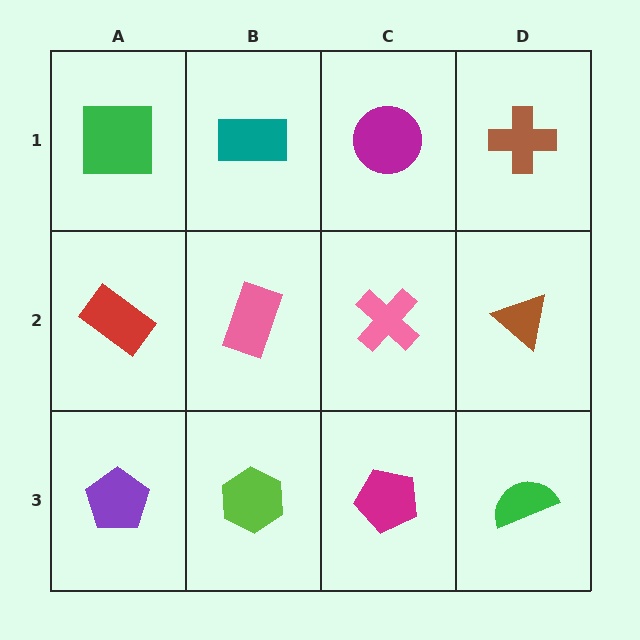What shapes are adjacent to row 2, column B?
A teal rectangle (row 1, column B), a lime hexagon (row 3, column B), a red rectangle (row 2, column A), a pink cross (row 2, column C).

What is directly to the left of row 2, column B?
A red rectangle.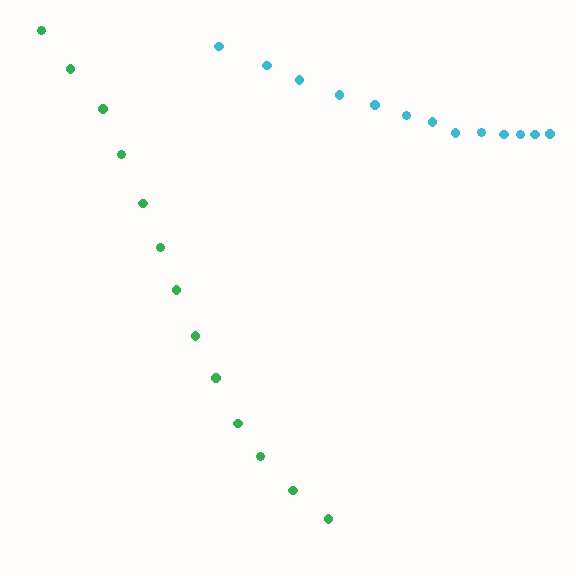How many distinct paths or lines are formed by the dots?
There are 2 distinct paths.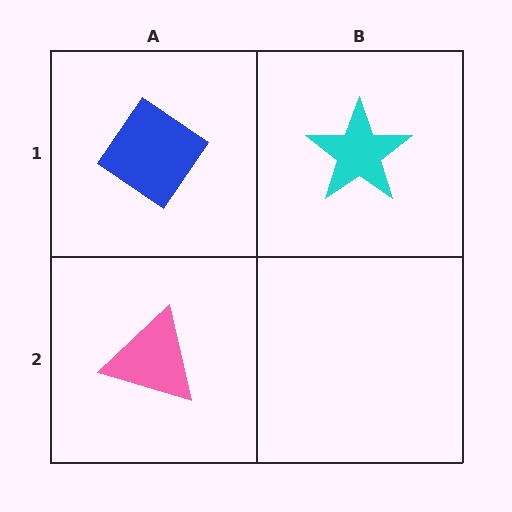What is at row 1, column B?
A cyan star.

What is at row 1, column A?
A blue diamond.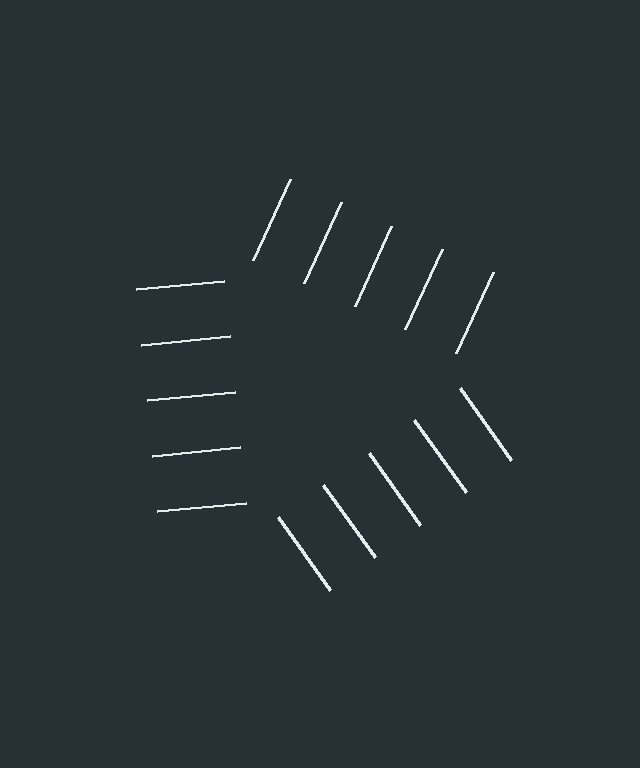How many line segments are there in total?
15 — 5 along each of the 3 edges.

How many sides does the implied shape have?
3 sides — the line-ends trace a triangle.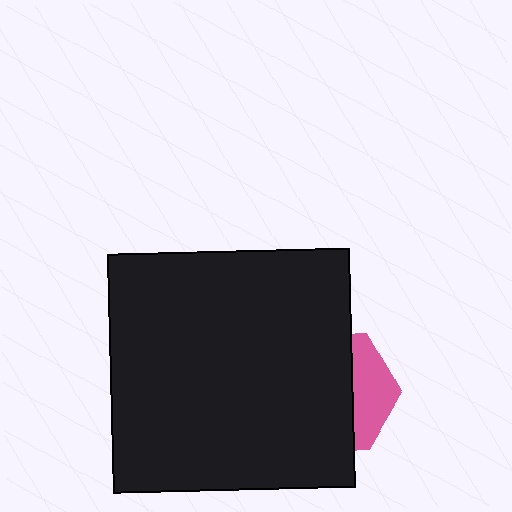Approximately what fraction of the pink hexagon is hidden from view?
Roughly 68% of the pink hexagon is hidden behind the black rectangle.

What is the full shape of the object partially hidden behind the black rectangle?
The partially hidden object is a pink hexagon.